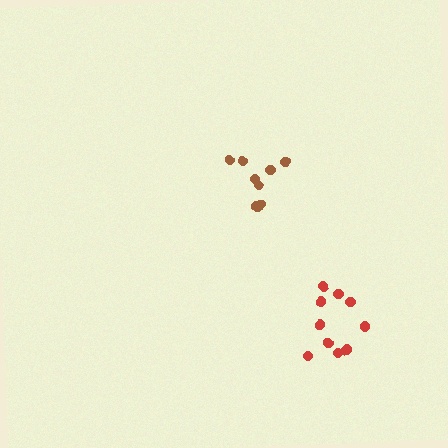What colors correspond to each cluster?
The clusters are colored: red, brown.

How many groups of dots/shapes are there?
There are 2 groups.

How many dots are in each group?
Group 1: 10 dots, Group 2: 8 dots (18 total).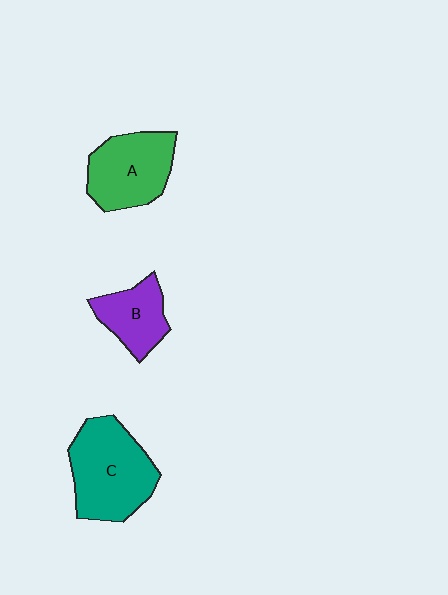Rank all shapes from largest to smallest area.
From largest to smallest: C (teal), A (green), B (purple).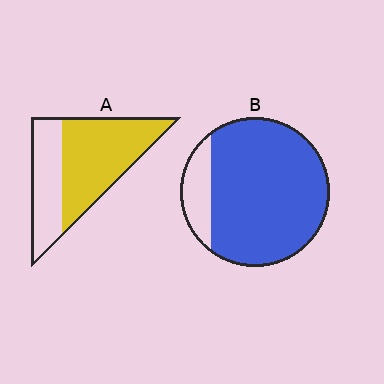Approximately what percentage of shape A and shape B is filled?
A is approximately 65% and B is approximately 85%.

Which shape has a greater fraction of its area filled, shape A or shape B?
Shape B.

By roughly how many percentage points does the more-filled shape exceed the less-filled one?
By roughly 20 percentage points (B over A).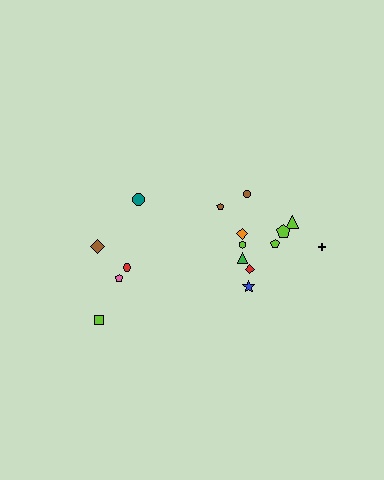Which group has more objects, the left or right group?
The right group.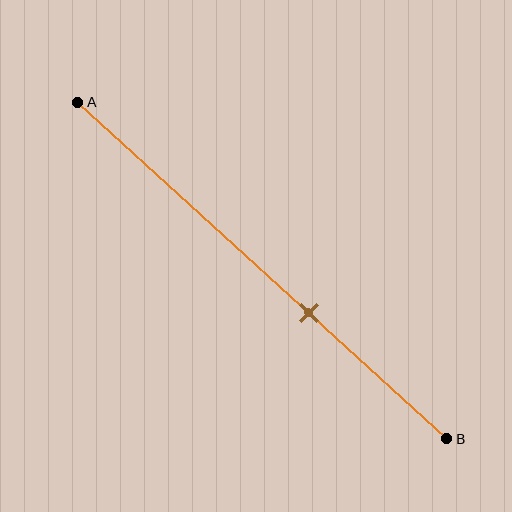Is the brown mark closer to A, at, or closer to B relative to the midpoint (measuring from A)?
The brown mark is closer to point B than the midpoint of segment AB.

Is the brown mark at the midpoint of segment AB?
No, the mark is at about 65% from A, not at the 50% midpoint.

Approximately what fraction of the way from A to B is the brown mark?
The brown mark is approximately 65% of the way from A to B.